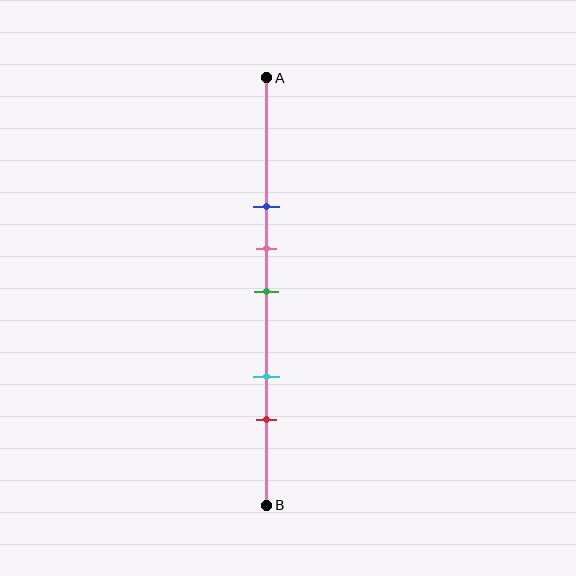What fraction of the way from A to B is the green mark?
The green mark is approximately 50% (0.5) of the way from A to B.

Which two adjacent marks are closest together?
The pink and green marks are the closest adjacent pair.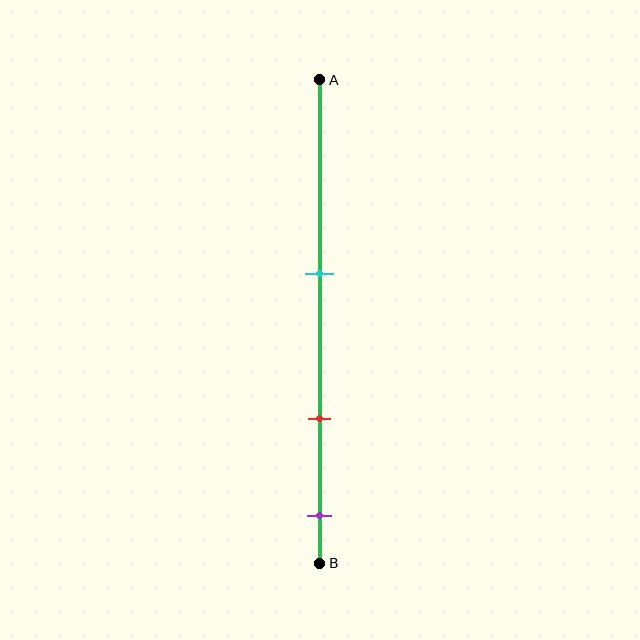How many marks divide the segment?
There are 3 marks dividing the segment.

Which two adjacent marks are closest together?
The red and purple marks are the closest adjacent pair.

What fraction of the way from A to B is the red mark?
The red mark is approximately 70% (0.7) of the way from A to B.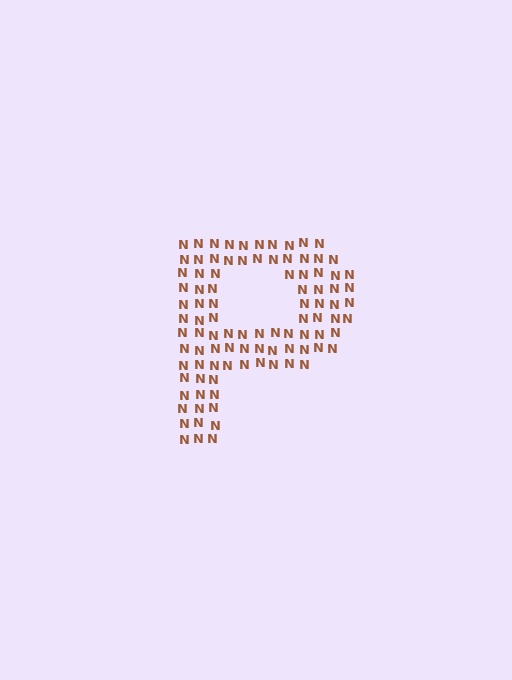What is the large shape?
The large shape is the letter P.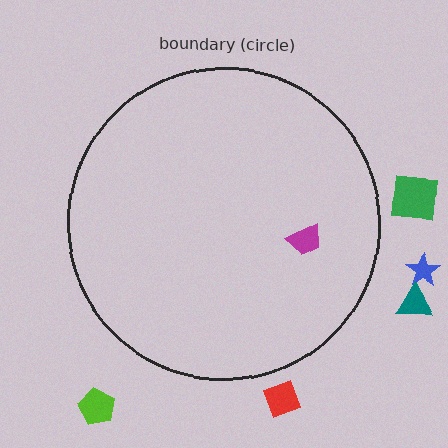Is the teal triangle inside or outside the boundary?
Outside.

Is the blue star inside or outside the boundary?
Outside.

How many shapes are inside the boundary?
1 inside, 5 outside.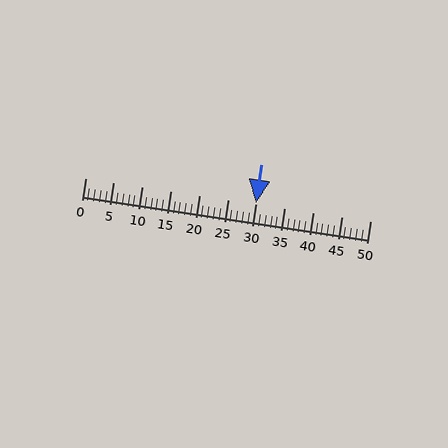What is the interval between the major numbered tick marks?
The major tick marks are spaced 5 units apart.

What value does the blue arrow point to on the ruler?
The blue arrow points to approximately 30.